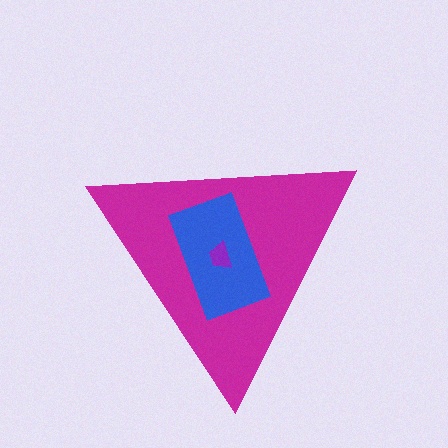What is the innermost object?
The purple trapezoid.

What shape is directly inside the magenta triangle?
The blue rectangle.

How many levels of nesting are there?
3.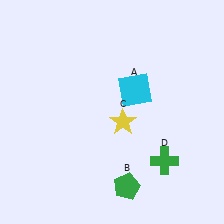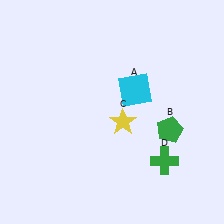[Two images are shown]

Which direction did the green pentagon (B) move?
The green pentagon (B) moved up.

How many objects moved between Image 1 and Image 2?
1 object moved between the two images.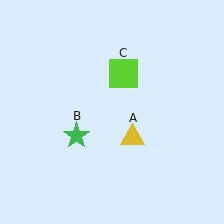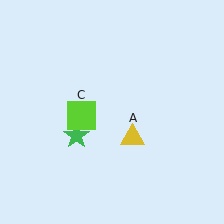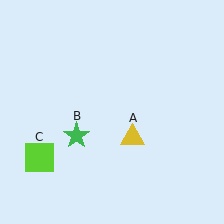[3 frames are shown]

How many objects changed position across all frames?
1 object changed position: lime square (object C).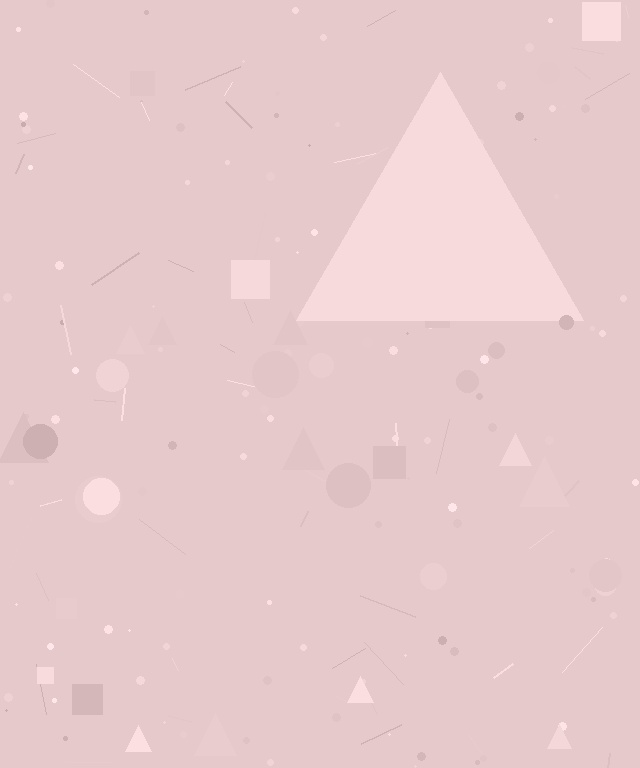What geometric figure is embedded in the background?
A triangle is embedded in the background.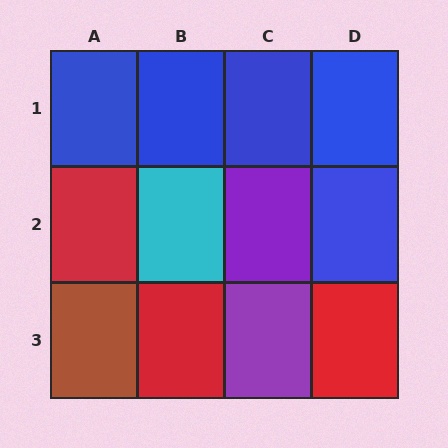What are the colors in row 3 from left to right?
Brown, red, purple, red.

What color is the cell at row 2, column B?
Cyan.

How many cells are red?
3 cells are red.